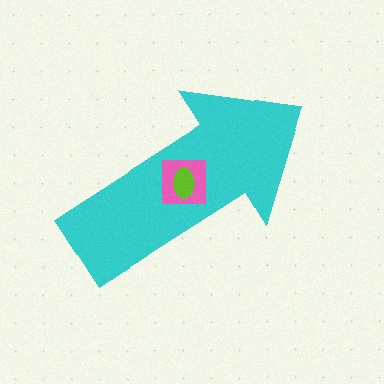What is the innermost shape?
The lime ellipse.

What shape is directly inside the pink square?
The lime ellipse.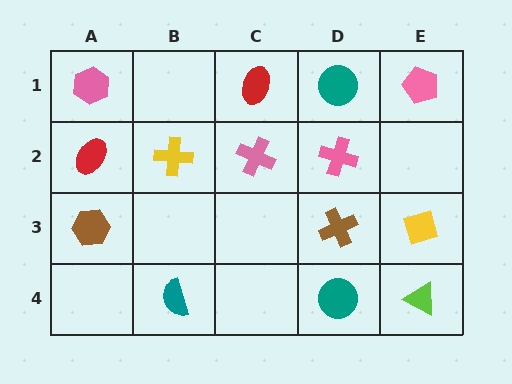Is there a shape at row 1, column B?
No, that cell is empty.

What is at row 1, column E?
A pink pentagon.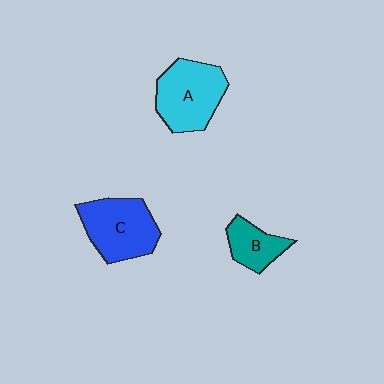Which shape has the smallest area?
Shape B (teal).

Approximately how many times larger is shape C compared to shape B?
Approximately 1.9 times.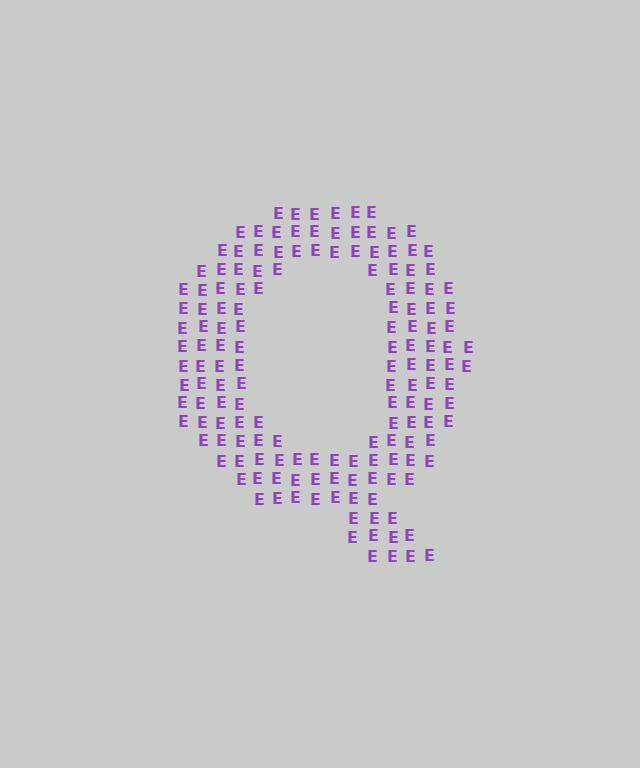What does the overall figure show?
The overall figure shows the letter Q.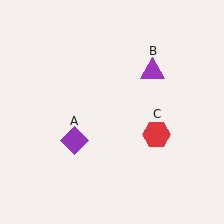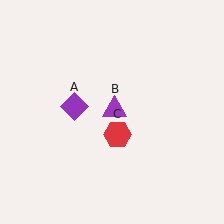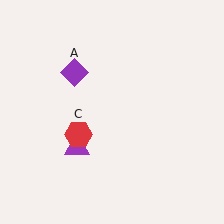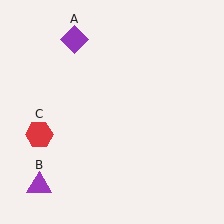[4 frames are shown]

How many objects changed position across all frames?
3 objects changed position: purple diamond (object A), purple triangle (object B), red hexagon (object C).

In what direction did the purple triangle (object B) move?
The purple triangle (object B) moved down and to the left.